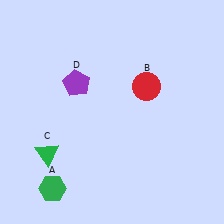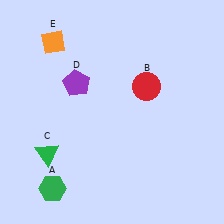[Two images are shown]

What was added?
An orange diamond (E) was added in Image 2.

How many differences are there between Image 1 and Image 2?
There is 1 difference between the two images.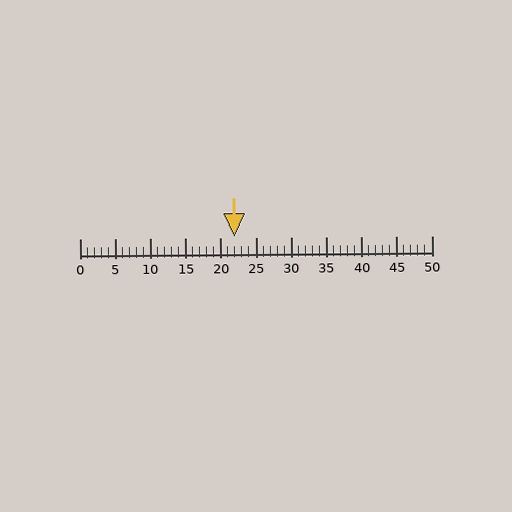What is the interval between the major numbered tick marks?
The major tick marks are spaced 5 units apart.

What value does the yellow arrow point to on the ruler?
The yellow arrow points to approximately 22.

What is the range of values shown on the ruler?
The ruler shows values from 0 to 50.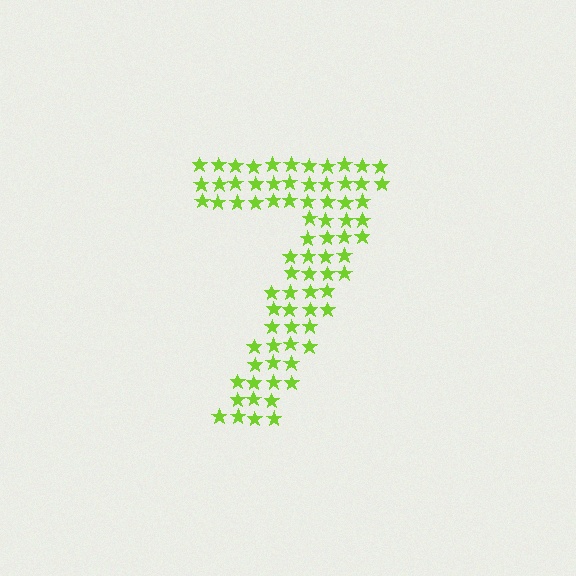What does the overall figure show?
The overall figure shows the digit 7.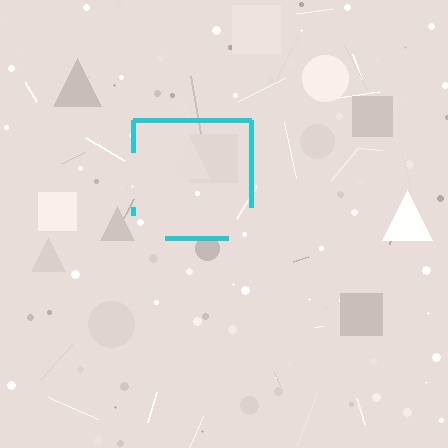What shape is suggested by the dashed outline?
The dashed outline suggests a square.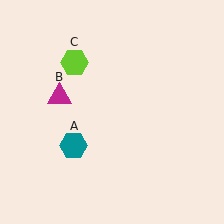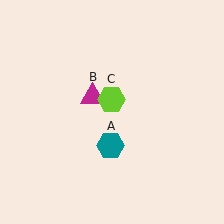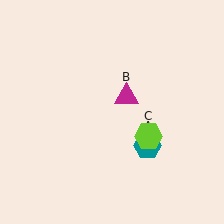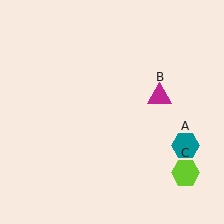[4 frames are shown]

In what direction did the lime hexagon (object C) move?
The lime hexagon (object C) moved down and to the right.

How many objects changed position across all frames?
3 objects changed position: teal hexagon (object A), magenta triangle (object B), lime hexagon (object C).